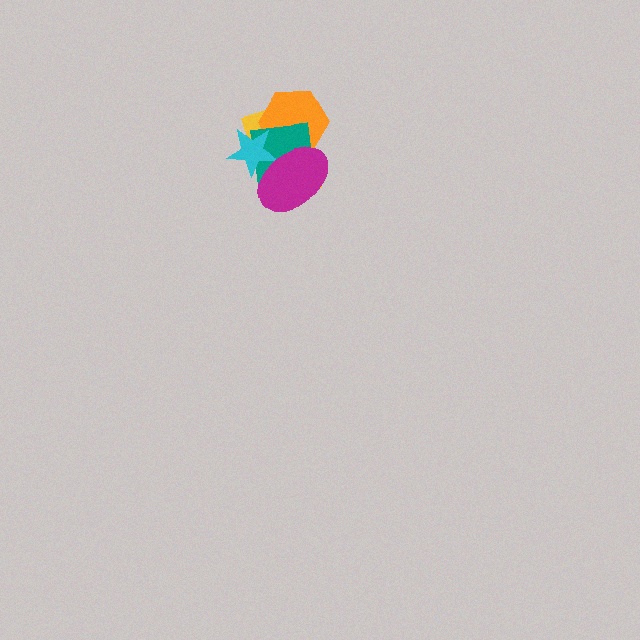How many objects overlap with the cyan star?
4 objects overlap with the cyan star.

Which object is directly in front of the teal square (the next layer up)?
The cyan star is directly in front of the teal square.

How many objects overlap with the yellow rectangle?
4 objects overlap with the yellow rectangle.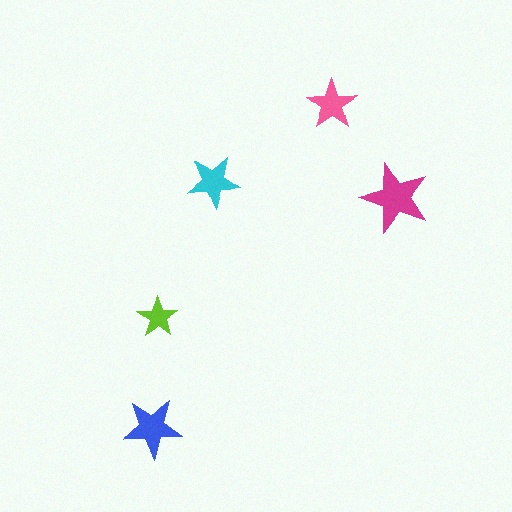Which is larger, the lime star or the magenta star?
The magenta one.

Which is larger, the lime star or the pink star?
The pink one.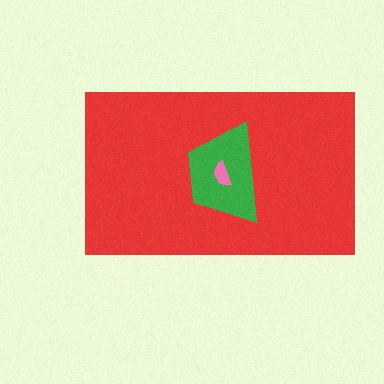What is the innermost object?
The pink semicircle.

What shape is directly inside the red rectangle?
The green trapezoid.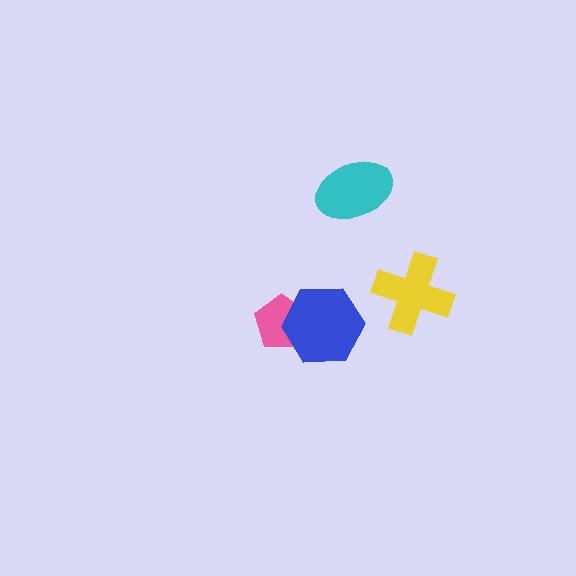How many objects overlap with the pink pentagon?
1 object overlaps with the pink pentagon.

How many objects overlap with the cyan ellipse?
0 objects overlap with the cyan ellipse.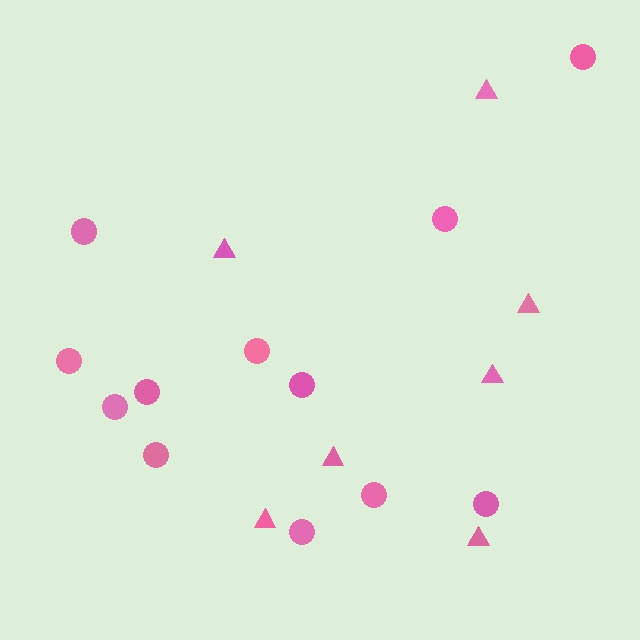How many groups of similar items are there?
There are 2 groups: one group of triangles (7) and one group of circles (12).